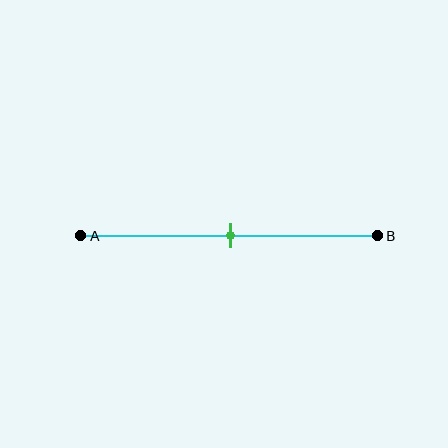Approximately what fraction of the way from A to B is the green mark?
The green mark is approximately 50% of the way from A to B.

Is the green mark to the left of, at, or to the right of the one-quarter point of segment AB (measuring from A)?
The green mark is to the right of the one-quarter point of segment AB.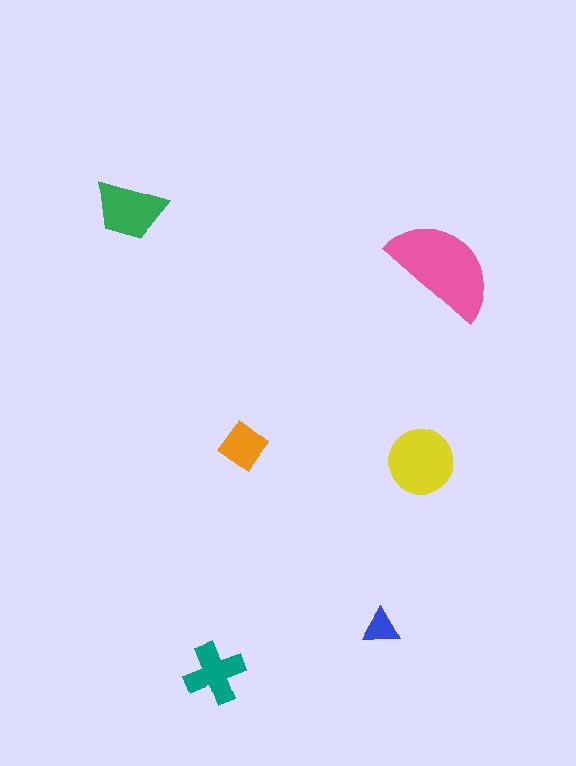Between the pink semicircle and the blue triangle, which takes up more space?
The pink semicircle.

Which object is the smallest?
The blue triangle.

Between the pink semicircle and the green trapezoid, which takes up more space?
The pink semicircle.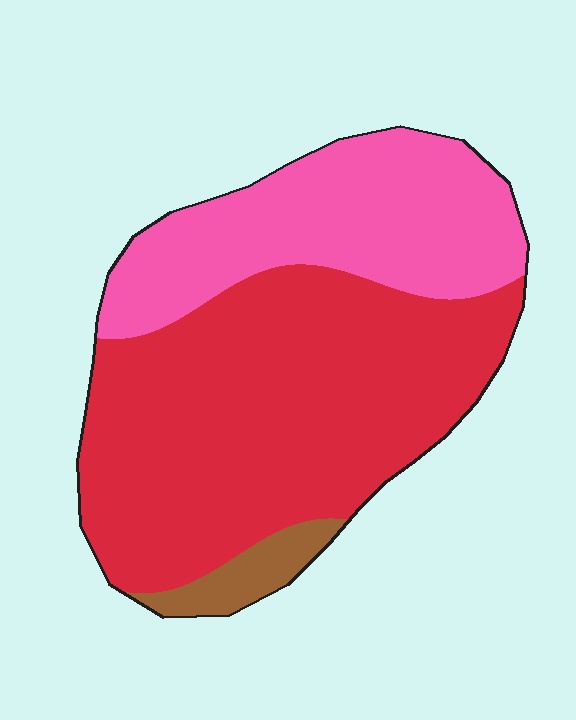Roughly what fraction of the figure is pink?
Pink takes up about one third (1/3) of the figure.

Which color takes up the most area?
Red, at roughly 60%.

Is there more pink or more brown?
Pink.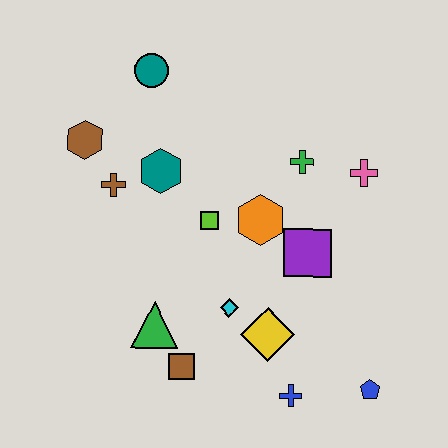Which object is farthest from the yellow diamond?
The teal circle is farthest from the yellow diamond.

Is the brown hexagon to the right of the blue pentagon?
No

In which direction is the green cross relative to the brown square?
The green cross is above the brown square.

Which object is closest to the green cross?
The pink cross is closest to the green cross.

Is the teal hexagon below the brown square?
No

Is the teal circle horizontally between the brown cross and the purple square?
Yes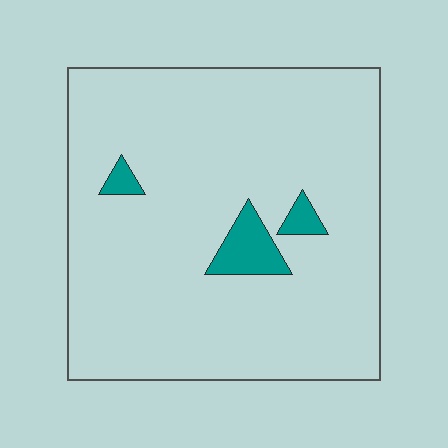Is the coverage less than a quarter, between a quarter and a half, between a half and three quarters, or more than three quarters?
Less than a quarter.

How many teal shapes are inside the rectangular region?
3.